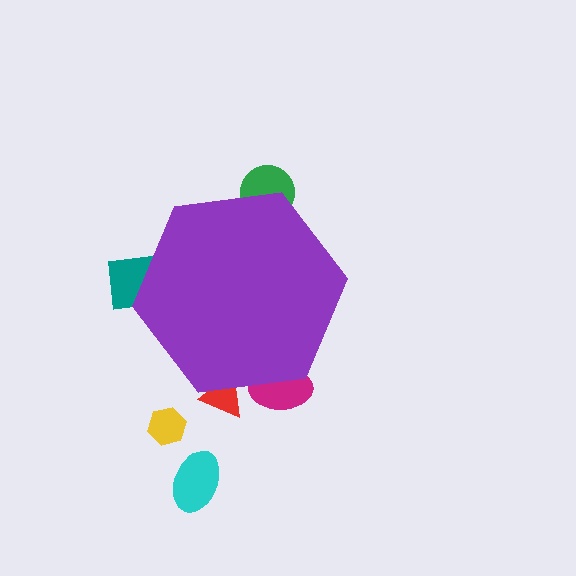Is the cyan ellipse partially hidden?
No, the cyan ellipse is fully visible.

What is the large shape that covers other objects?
A purple hexagon.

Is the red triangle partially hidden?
Yes, the red triangle is partially hidden behind the purple hexagon.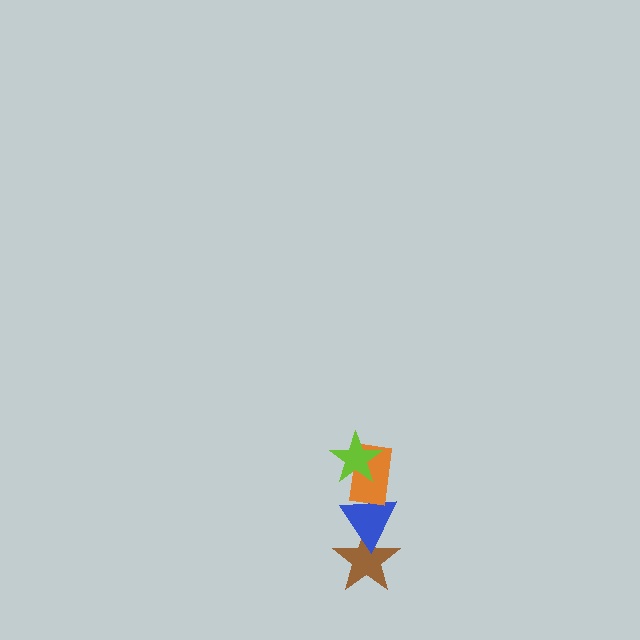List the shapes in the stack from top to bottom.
From top to bottom: the lime star, the orange rectangle, the blue triangle, the brown star.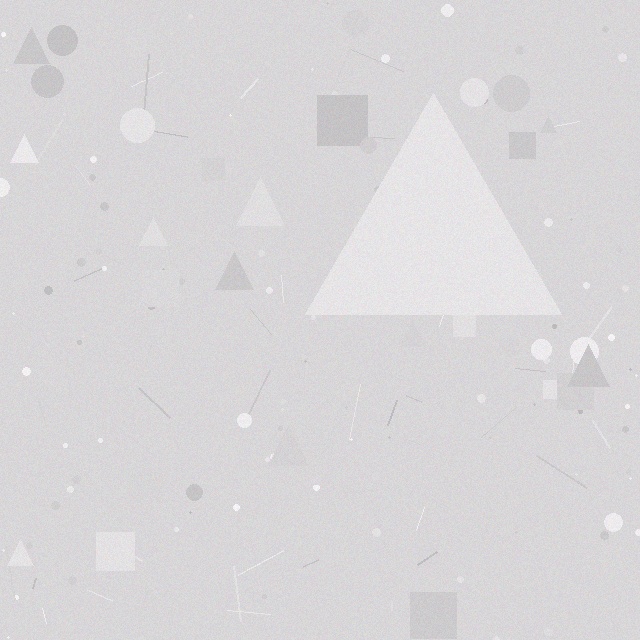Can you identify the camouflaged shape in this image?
The camouflaged shape is a triangle.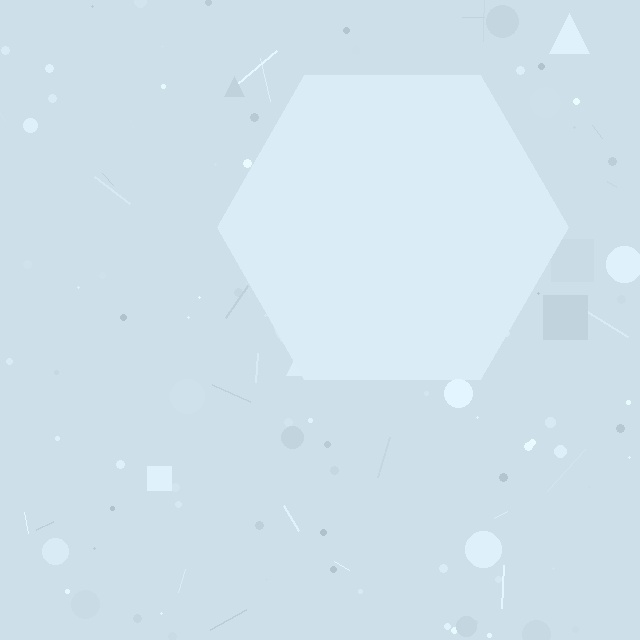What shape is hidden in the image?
A hexagon is hidden in the image.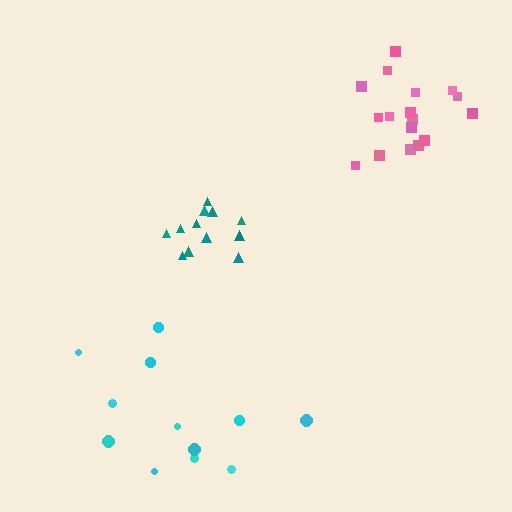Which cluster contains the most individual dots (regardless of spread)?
Pink (17).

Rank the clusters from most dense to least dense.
teal, pink, cyan.